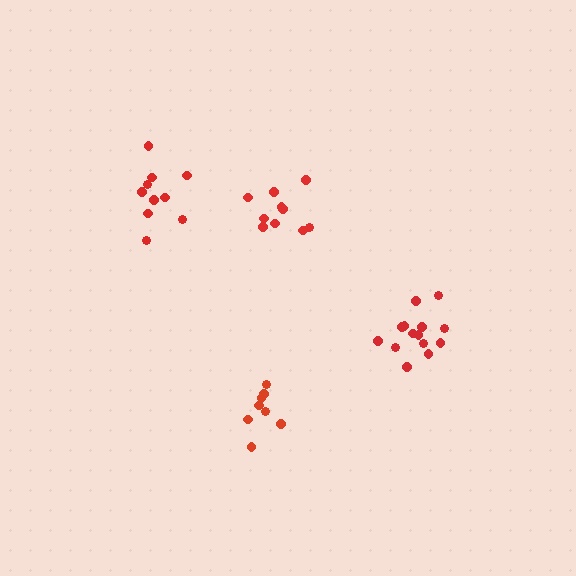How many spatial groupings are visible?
There are 4 spatial groupings.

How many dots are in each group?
Group 1: 14 dots, Group 2: 10 dots, Group 3: 8 dots, Group 4: 10 dots (42 total).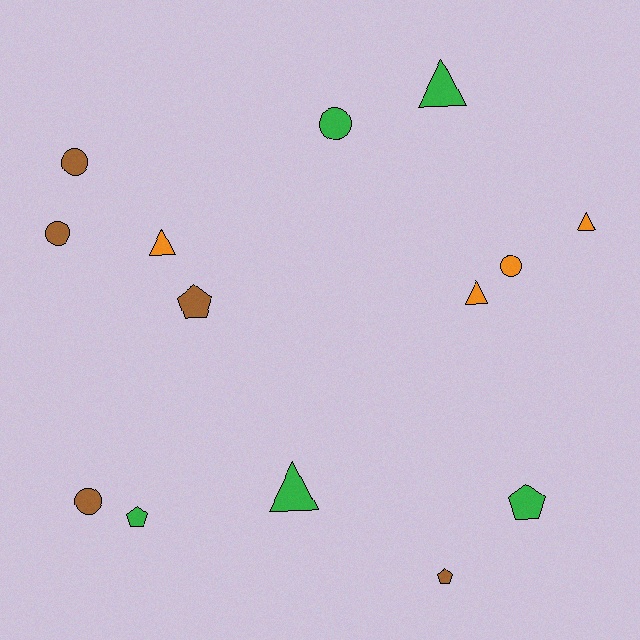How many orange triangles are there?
There are 3 orange triangles.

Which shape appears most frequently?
Triangle, with 5 objects.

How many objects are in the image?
There are 14 objects.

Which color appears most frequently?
Green, with 5 objects.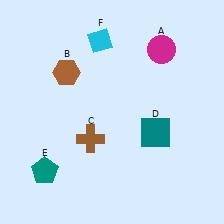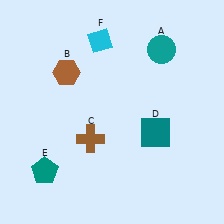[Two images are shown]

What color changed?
The circle (A) changed from magenta in Image 1 to teal in Image 2.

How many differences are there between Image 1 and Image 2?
There is 1 difference between the two images.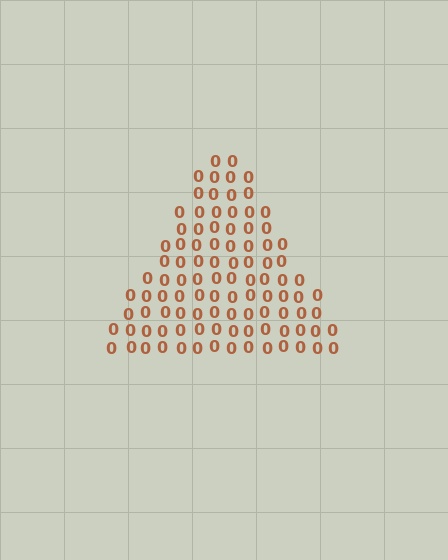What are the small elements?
The small elements are digit 0's.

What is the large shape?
The large shape is a triangle.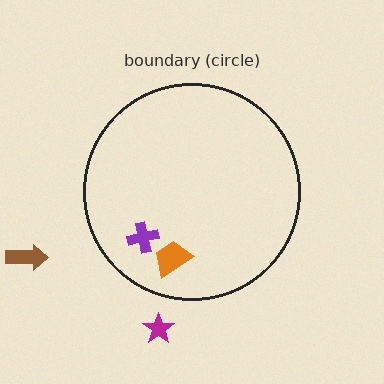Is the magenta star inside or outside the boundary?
Outside.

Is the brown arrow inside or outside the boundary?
Outside.